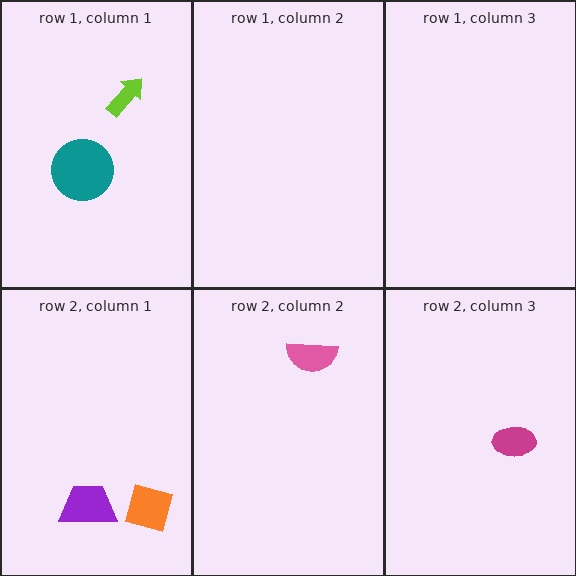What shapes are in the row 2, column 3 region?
The magenta ellipse.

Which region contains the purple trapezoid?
The row 2, column 1 region.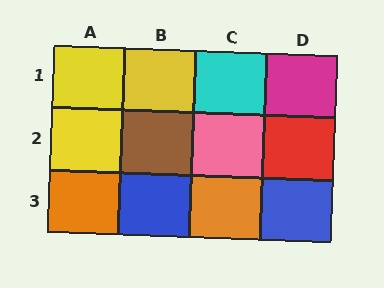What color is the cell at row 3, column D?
Blue.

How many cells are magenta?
1 cell is magenta.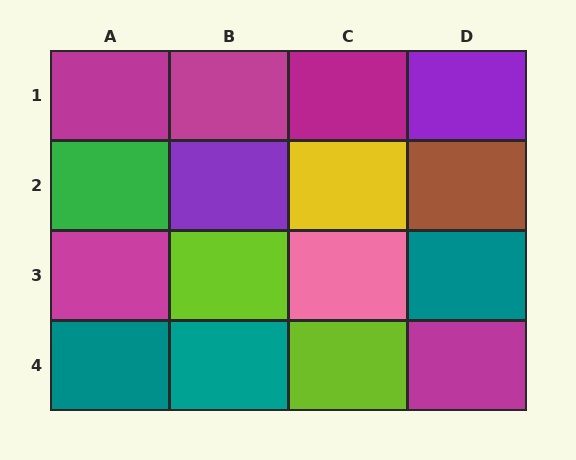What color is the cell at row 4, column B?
Teal.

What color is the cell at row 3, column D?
Teal.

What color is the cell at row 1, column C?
Magenta.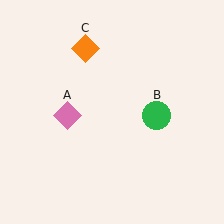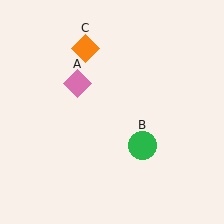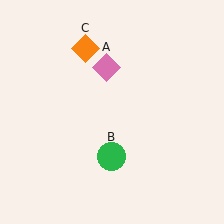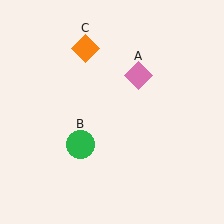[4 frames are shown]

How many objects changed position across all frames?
2 objects changed position: pink diamond (object A), green circle (object B).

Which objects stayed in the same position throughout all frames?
Orange diamond (object C) remained stationary.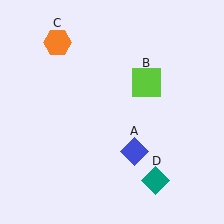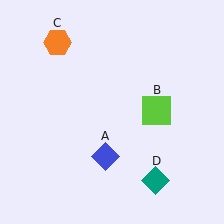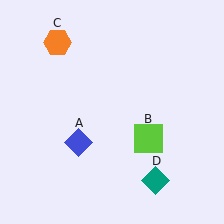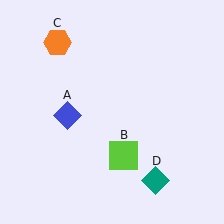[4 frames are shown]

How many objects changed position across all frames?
2 objects changed position: blue diamond (object A), lime square (object B).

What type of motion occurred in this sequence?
The blue diamond (object A), lime square (object B) rotated clockwise around the center of the scene.